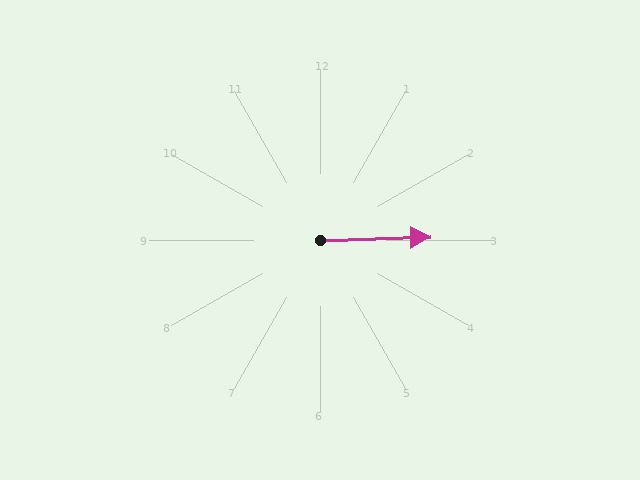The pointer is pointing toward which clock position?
Roughly 3 o'clock.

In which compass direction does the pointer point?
East.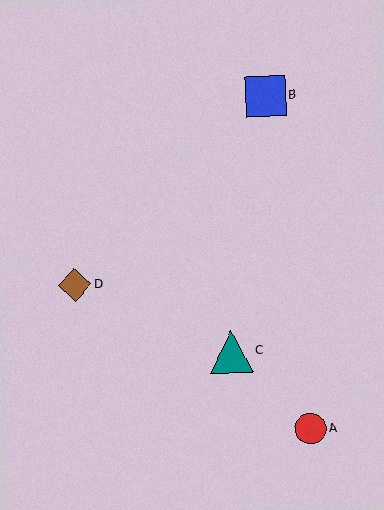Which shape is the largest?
The teal triangle (labeled C) is the largest.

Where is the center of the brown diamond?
The center of the brown diamond is at (75, 285).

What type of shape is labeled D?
Shape D is a brown diamond.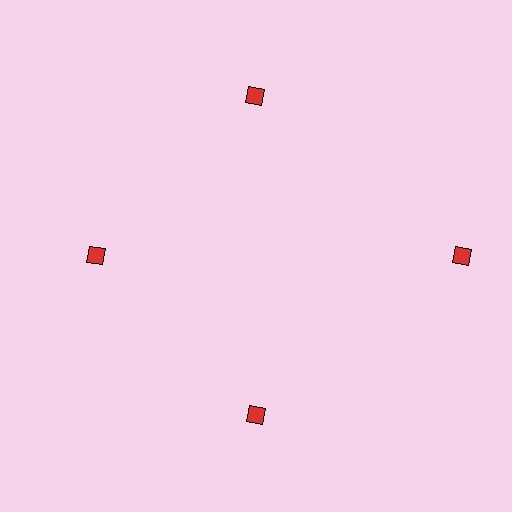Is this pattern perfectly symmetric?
No. The 4 red diamonds are arranged in a ring, but one element near the 3 o'clock position is pushed outward from the center, breaking the 4-fold rotational symmetry.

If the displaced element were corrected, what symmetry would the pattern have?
It would have 4-fold rotational symmetry — the pattern would map onto itself every 90 degrees.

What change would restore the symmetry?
The symmetry would be restored by moving it inward, back onto the ring so that all 4 diamonds sit at equal angles and equal distance from the center.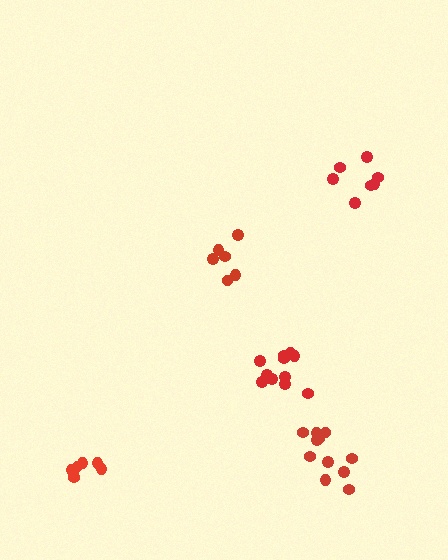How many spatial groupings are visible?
There are 5 spatial groupings.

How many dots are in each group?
Group 1: 6 dots, Group 2: 7 dots, Group 3: 11 dots, Group 4: 11 dots, Group 5: 7 dots (42 total).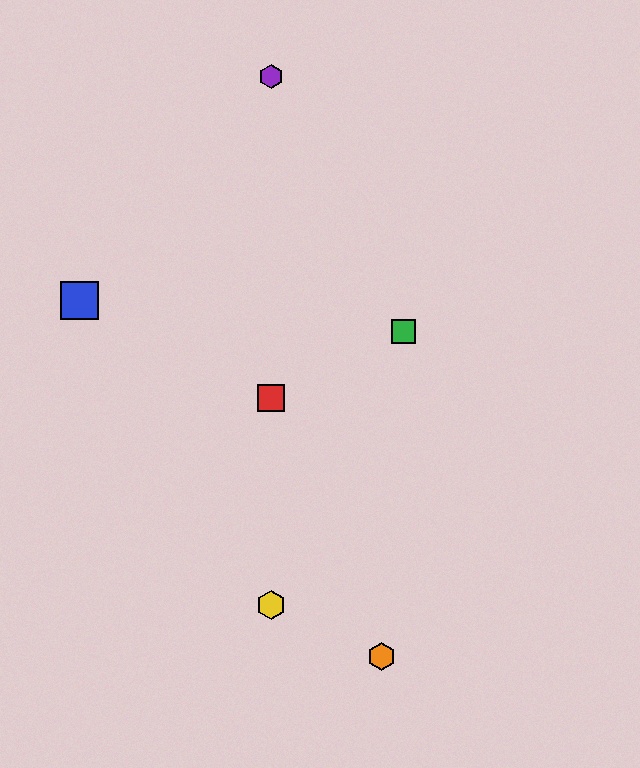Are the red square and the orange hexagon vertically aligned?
No, the red square is at x≈271 and the orange hexagon is at x≈381.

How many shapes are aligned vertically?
3 shapes (the red square, the yellow hexagon, the purple hexagon) are aligned vertically.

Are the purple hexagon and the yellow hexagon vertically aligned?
Yes, both are at x≈271.